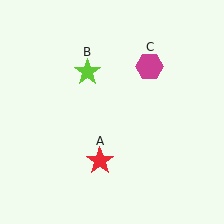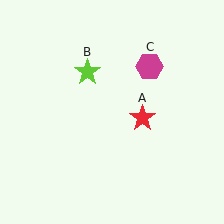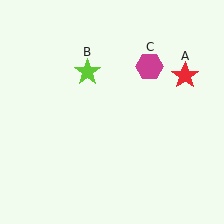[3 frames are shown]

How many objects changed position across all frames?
1 object changed position: red star (object A).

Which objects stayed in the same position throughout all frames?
Lime star (object B) and magenta hexagon (object C) remained stationary.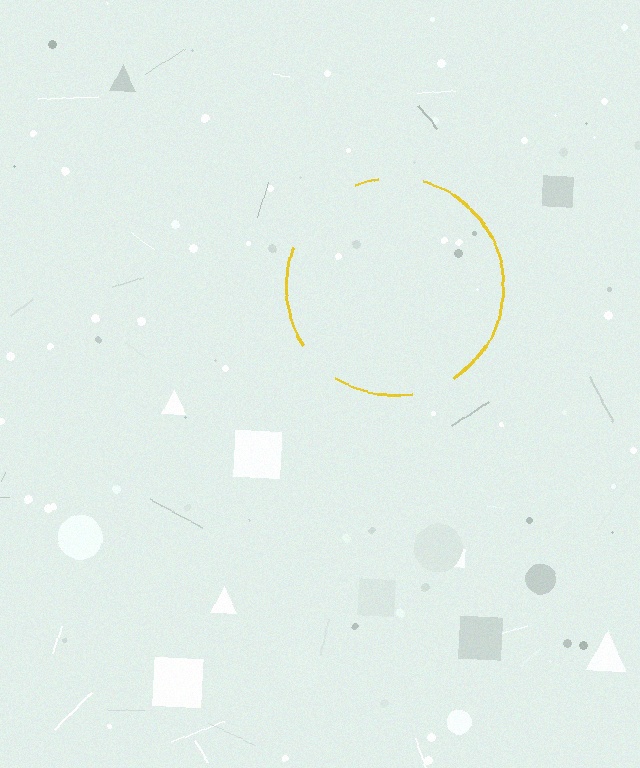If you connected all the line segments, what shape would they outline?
They would outline a circle.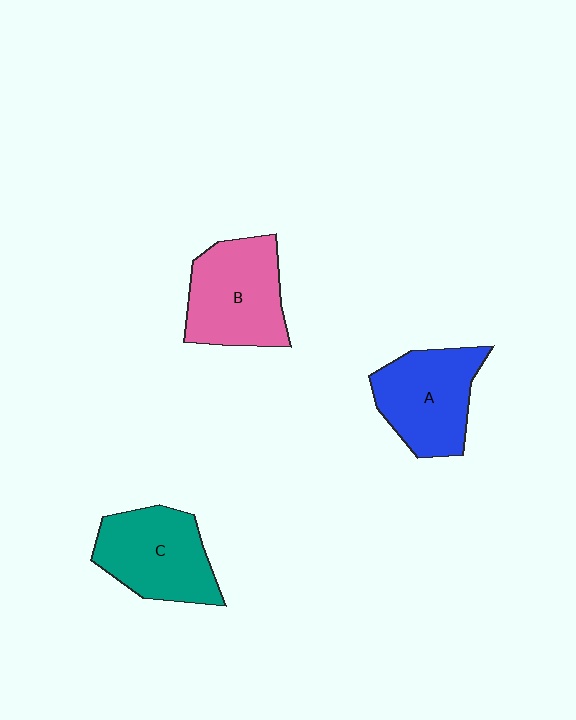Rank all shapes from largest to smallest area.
From largest to smallest: B (pink), C (teal), A (blue).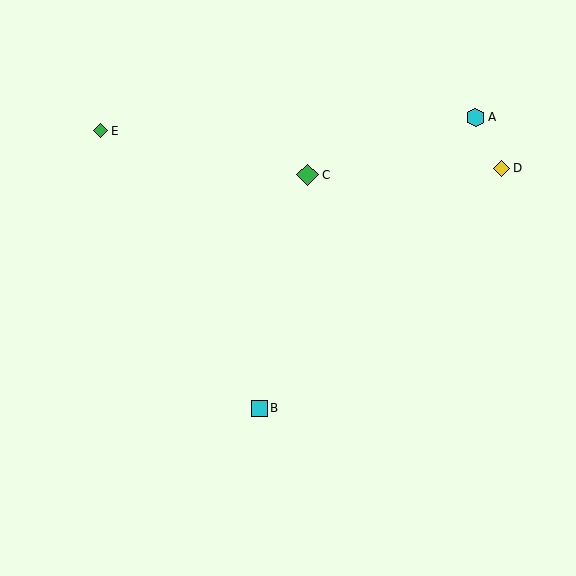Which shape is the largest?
The green diamond (labeled C) is the largest.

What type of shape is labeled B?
Shape B is a cyan square.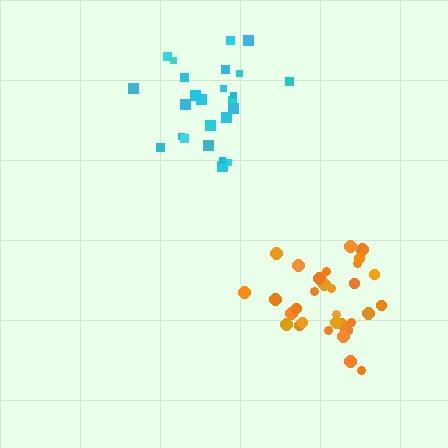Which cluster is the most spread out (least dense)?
Cyan.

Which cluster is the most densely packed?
Orange.